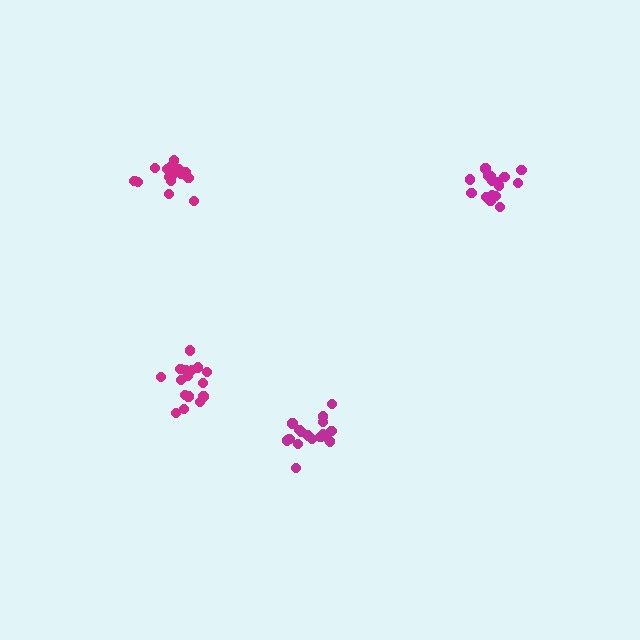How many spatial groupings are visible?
There are 4 spatial groupings.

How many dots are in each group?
Group 1: 16 dots, Group 2: 16 dots, Group 3: 18 dots, Group 4: 16 dots (66 total).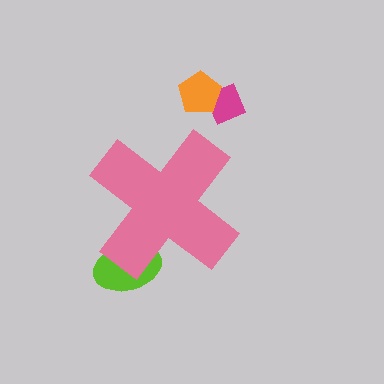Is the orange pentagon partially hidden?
No, the orange pentagon is fully visible.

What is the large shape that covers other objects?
A pink cross.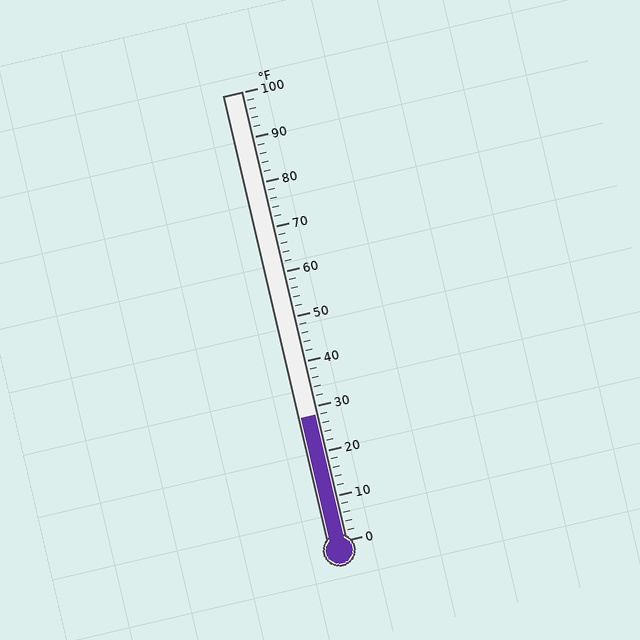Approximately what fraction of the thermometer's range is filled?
The thermometer is filled to approximately 30% of its range.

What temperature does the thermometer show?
The thermometer shows approximately 28°F.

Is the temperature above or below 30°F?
The temperature is below 30°F.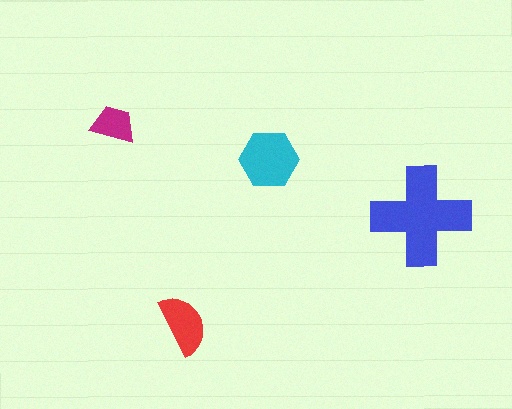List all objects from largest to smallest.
The blue cross, the cyan hexagon, the red semicircle, the magenta trapezoid.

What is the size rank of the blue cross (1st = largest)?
1st.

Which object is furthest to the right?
The blue cross is rightmost.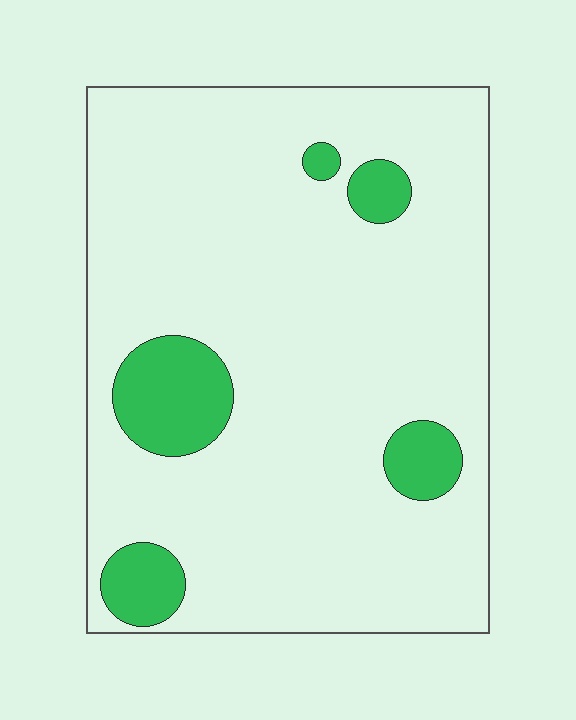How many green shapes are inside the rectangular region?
5.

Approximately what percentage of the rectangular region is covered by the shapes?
Approximately 10%.